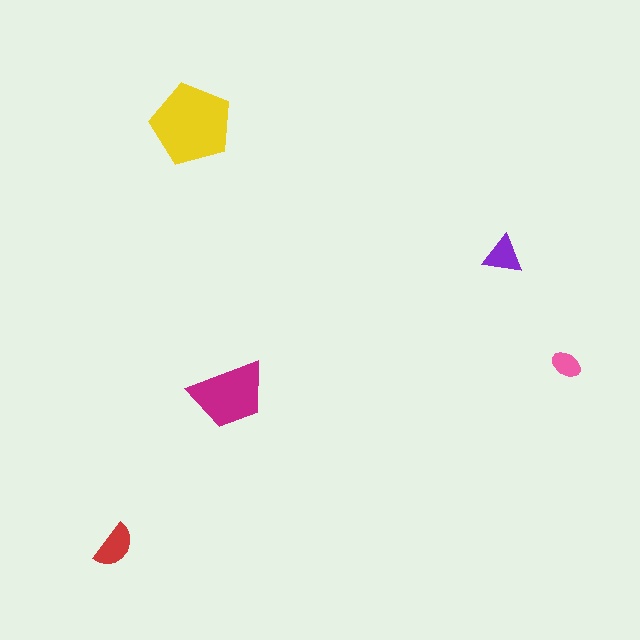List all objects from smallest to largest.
The pink ellipse, the purple triangle, the red semicircle, the magenta trapezoid, the yellow pentagon.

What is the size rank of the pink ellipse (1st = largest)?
5th.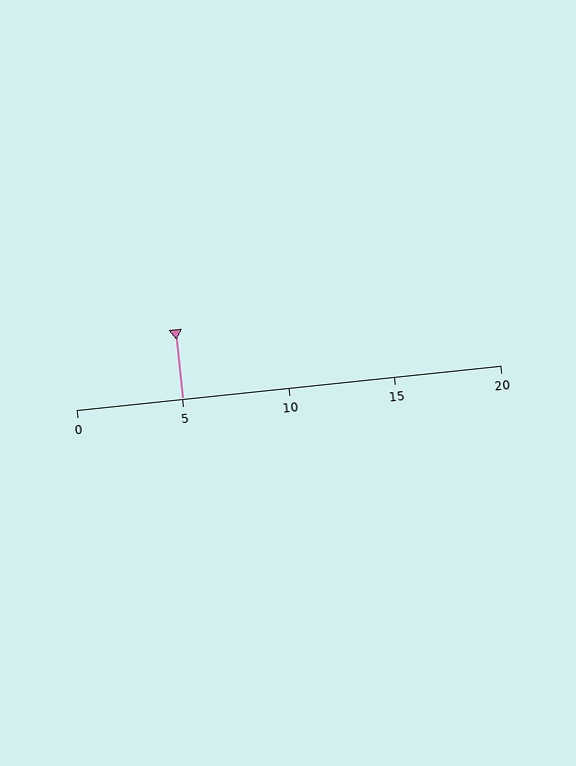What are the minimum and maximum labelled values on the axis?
The axis runs from 0 to 20.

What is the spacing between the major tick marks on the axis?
The major ticks are spaced 5 apart.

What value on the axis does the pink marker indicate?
The marker indicates approximately 5.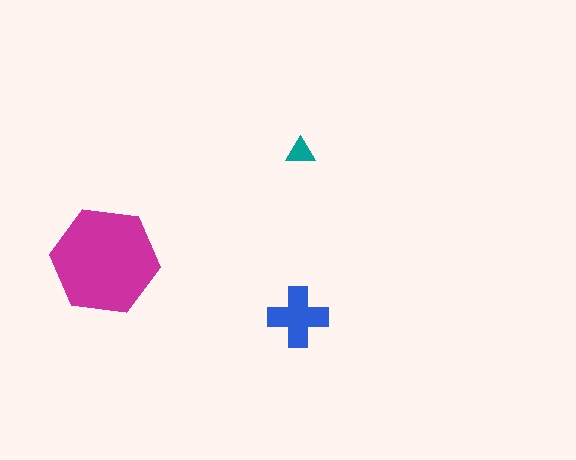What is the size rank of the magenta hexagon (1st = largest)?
1st.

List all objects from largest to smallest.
The magenta hexagon, the blue cross, the teal triangle.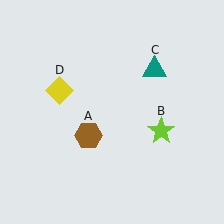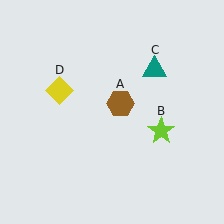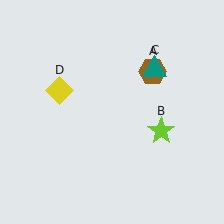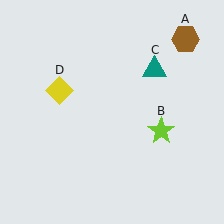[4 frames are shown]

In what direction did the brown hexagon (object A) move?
The brown hexagon (object A) moved up and to the right.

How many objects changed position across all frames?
1 object changed position: brown hexagon (object A).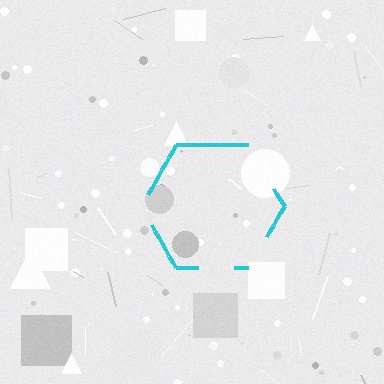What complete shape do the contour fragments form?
The contour fragments form a hexagon.